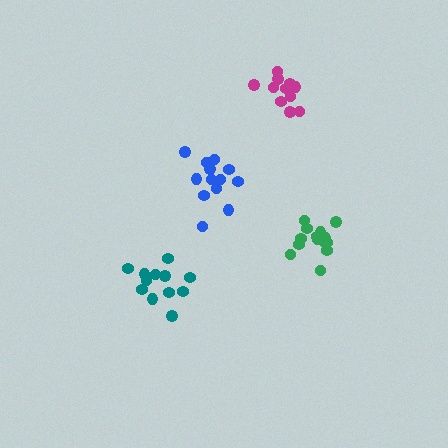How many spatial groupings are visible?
There are 4 spatial groupings.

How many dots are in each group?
Group 1: 13 dots, Group 2: 14 dots, Group 3: 12 dots, Group 4: 12 dots (51 total).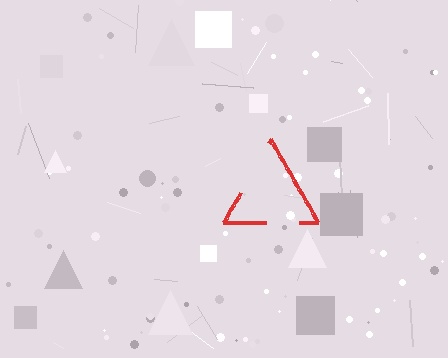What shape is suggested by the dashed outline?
The dashed outline suggests a triangle.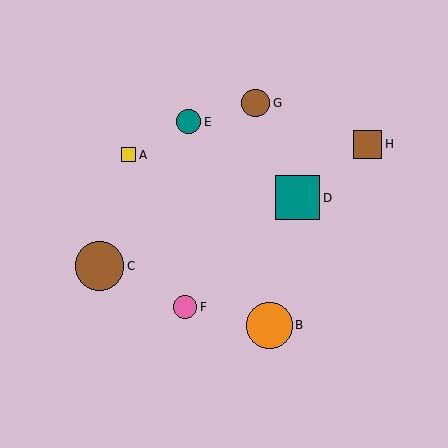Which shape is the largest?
The brown circle (labeled C) is the largest.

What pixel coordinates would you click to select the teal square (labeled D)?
Click at (297, 198) to select the teal square D.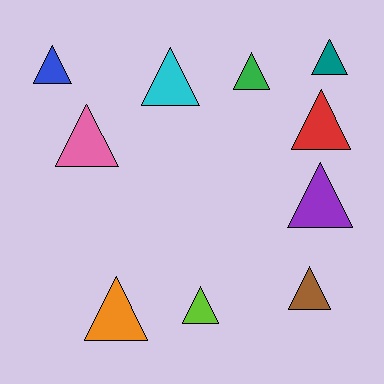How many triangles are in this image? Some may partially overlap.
There are 10 triangles.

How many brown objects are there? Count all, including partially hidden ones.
There is 1 brown object.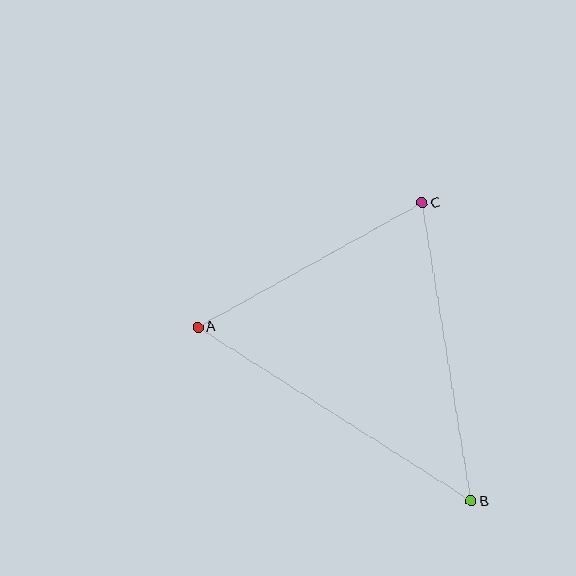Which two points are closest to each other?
Points A and C are closest to each other.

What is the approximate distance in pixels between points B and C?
The distance between B and C is approximately 302 pixels.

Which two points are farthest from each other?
Points A and B are farthest from each other.